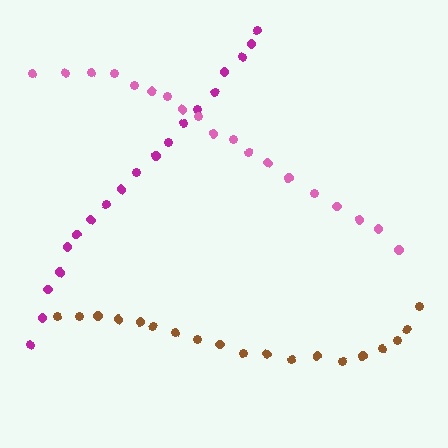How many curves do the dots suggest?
There are 3 distinct paths.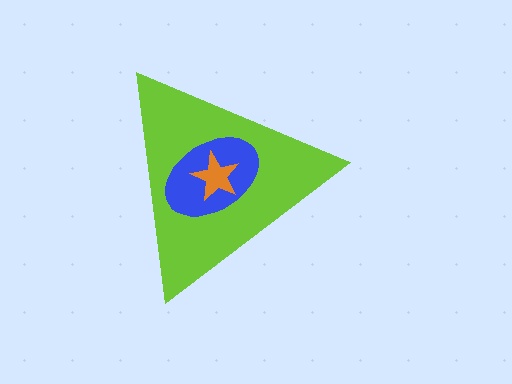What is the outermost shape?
The lime triangle.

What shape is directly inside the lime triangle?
The blue ellipse.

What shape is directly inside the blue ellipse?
The orange star.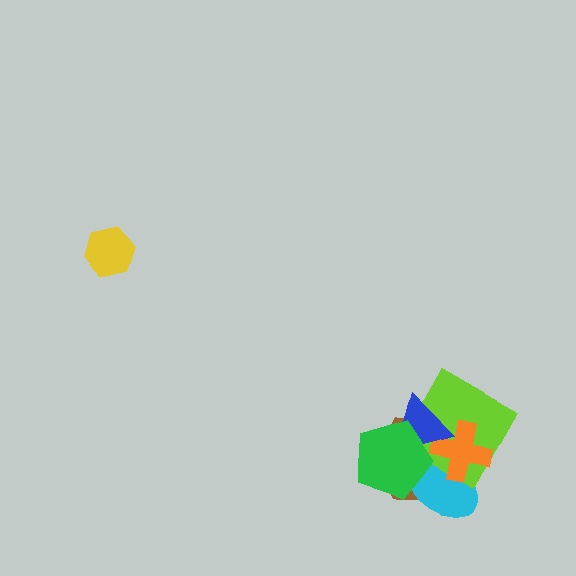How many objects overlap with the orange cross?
4 objects overlap with the orange cross.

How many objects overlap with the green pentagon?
4 objects overlap with the green pentagon.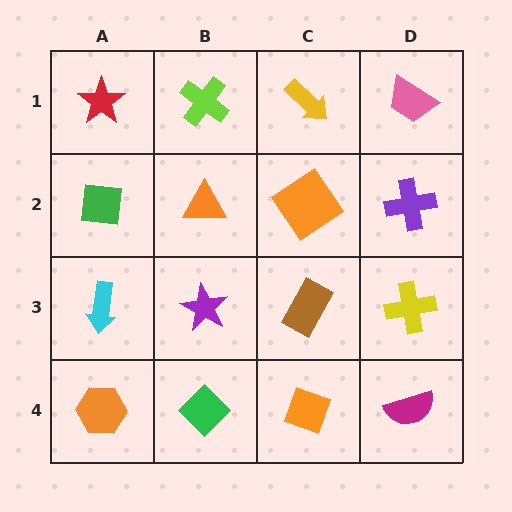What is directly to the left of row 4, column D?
An orange diamond.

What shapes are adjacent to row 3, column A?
A green square (row 2, column A), an orange hexagon (row 4, column A), a purple star (row 3, column B).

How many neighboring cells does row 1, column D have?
2.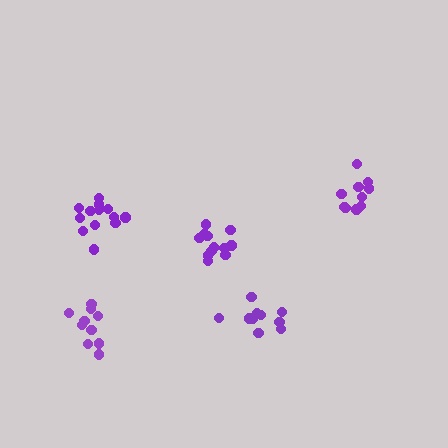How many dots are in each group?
Group 1: 10 dots, Group 2: 13 dots, Group 3: 12 dots, Group 4: 10 dots, Group 5: 10 dots (55 total).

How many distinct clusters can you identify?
There are 5 distinct clusters.